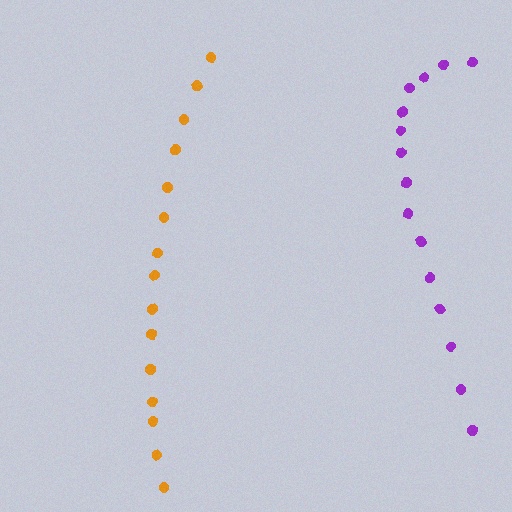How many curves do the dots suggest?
There are 2 distinct paths.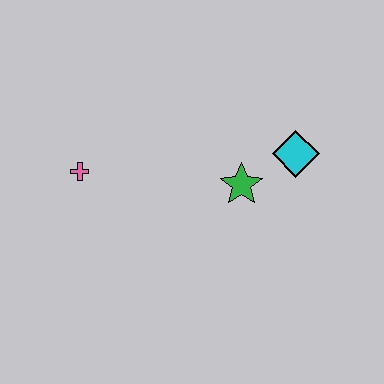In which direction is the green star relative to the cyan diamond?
The green star is to the left of the cyan diamond.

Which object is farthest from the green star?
The pink cross is farthest from the green star.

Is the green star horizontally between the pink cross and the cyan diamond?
Yes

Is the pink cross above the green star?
Yes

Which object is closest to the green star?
The cyan diamond is closest to the green star.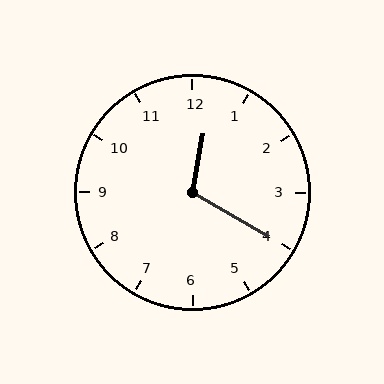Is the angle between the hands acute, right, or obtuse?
It is obtuse.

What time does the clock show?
12:20.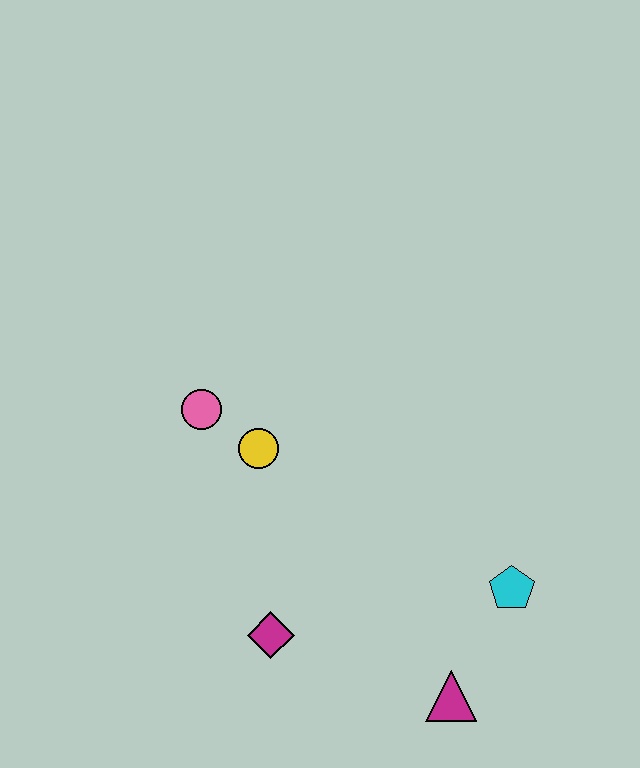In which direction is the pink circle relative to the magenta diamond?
The pink circle is above the magenta diamond.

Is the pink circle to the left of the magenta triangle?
Yes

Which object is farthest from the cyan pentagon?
The pink circle is farthest from the cyan pentagon.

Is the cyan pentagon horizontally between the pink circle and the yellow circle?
No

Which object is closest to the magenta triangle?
The cyan pentagon is closest to the magenta triangle.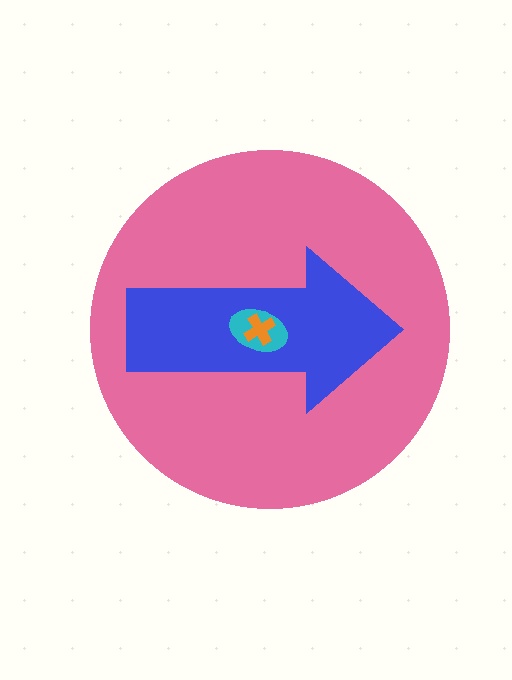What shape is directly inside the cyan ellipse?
The orange cross.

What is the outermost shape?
The pink circle.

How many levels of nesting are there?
4.